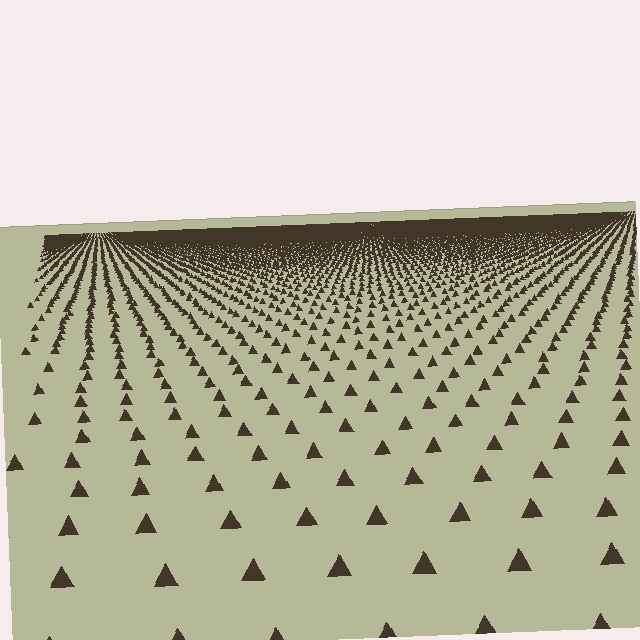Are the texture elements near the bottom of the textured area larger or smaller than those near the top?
Larger. Near the bottom, elements are closer to the viewer and appear at a bigger on-screen size.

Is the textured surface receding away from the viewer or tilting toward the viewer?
The surface is receding away from the viewer. Texture elements get smaller and denser toward the top.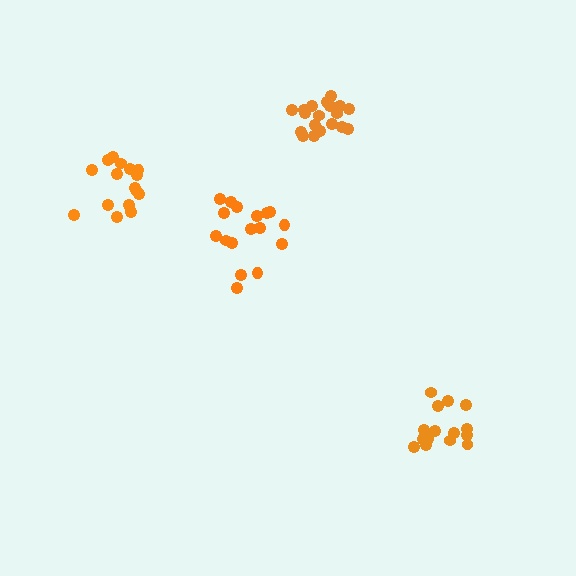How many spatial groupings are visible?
There are 4 spatial groupings.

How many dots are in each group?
Group 1: 17 dots, Group 2: 16 dots, Group 3: 16 dots, Group 4: 19 dots (68 total).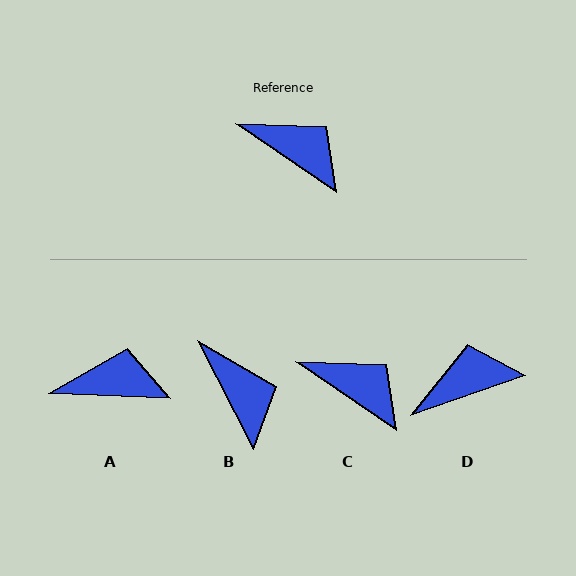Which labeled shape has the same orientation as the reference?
C.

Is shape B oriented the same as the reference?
No, it is off by about 29 degrees.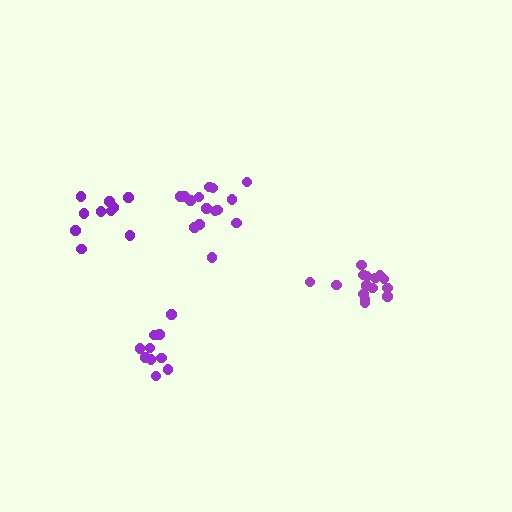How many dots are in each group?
Group 1: 15 dots, Group 2: 10 dots, Group 3: 10 dots, Group 4: 15 dots (50 total).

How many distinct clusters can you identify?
There are 4 distinct clusters.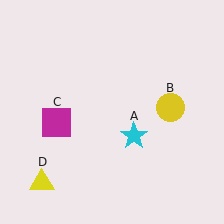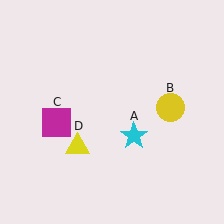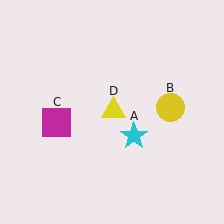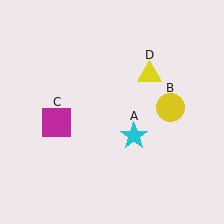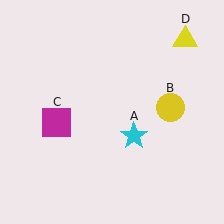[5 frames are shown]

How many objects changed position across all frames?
1 object changed position: yellow triangle (object D).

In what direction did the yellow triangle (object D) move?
The yellow triangle (object D) moved up and to the right.